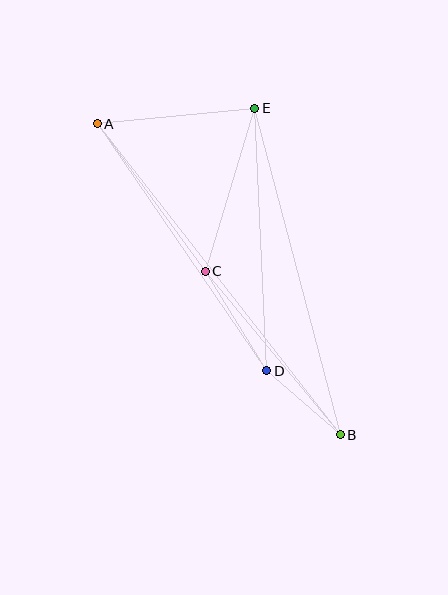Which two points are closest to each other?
Points B and D are closest to each other.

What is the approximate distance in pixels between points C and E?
The distance between C and E is approximately 171 pixels.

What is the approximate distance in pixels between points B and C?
The distance between B and C is approximately 212 pixels.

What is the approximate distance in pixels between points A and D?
The distance between A and D is approximately 300 pixels.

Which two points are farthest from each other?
Points A and B are farthest from each other.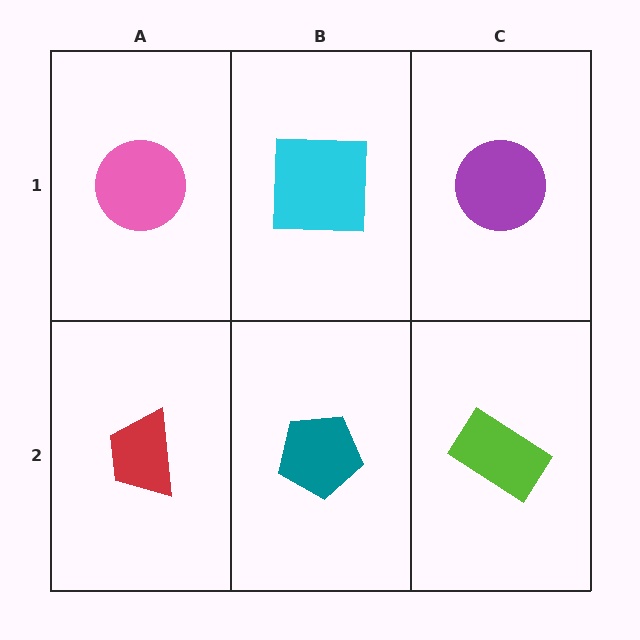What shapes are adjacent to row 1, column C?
A lime rectangle (row 2, column C), a cyan square (row 1, column B).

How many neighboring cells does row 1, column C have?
2.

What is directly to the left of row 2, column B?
A red trapezoid.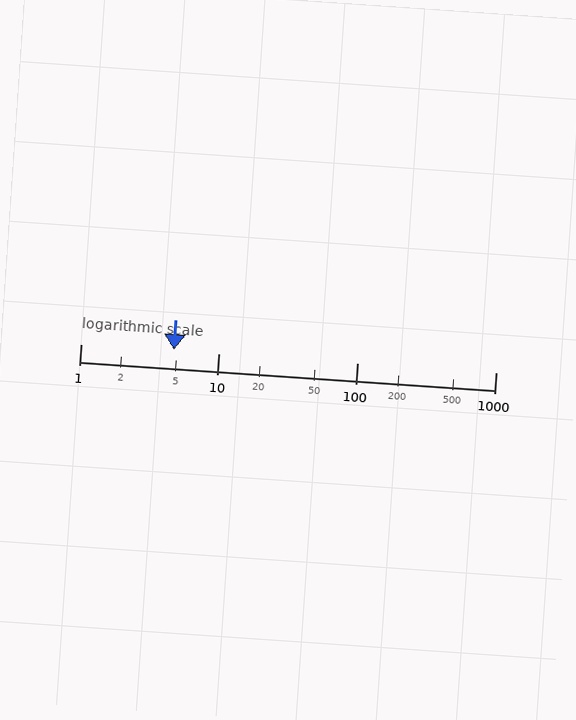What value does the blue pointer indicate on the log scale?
The pointer indicates approximately 4.7.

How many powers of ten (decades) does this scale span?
The scale spans 3 decades, from 1 to 1000.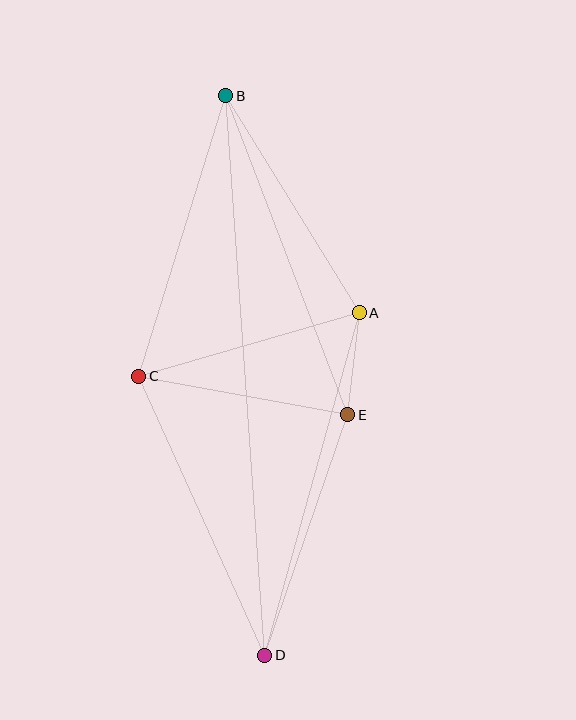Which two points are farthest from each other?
Points B and D are farthest from each other.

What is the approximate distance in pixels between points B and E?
The distance between B and E is approximately 341 pixels.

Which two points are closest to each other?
Points A and E are closest to each other.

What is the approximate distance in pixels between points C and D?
The distance between C and D is approximately 306 pixels.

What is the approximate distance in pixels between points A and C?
The distance between A and C is approximately 229 pixels.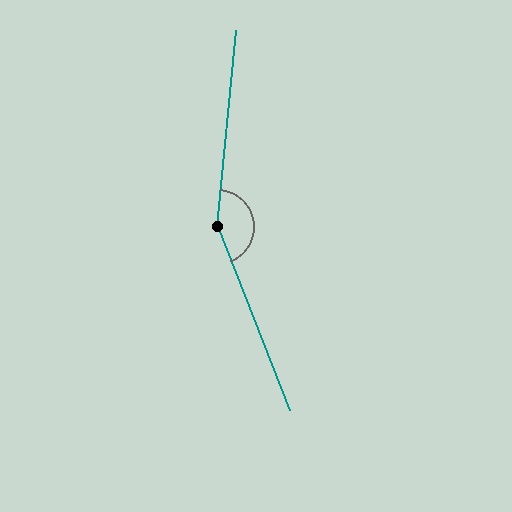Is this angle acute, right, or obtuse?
It is obtuse.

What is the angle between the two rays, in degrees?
Approximately 153 degrees.